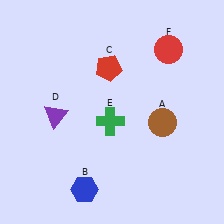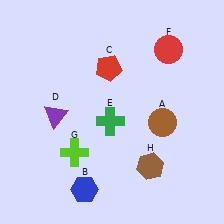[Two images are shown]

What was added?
A lime cross (G), a brown hexagon (H) were added in Image 2.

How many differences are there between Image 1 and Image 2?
There are 2 differences between the two images.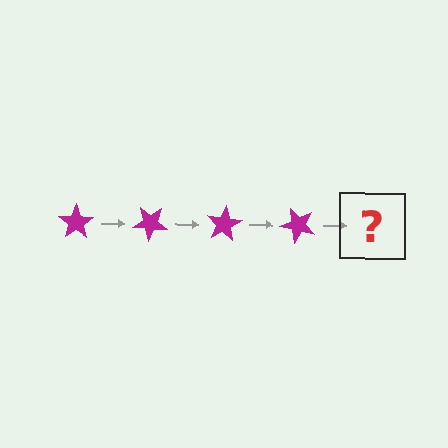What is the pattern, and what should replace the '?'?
The pattern is that the star rotates 40 degrees each step. The '?' should be a magenta star rotated 160 degrees.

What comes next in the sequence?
The next element should be a magenta star rotated 160 degrees.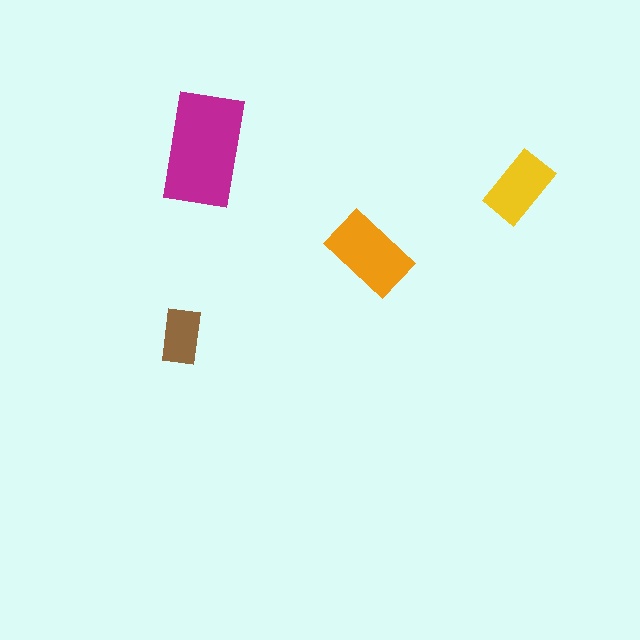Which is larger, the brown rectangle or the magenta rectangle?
The magenta one.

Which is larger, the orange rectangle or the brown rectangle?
The orange one.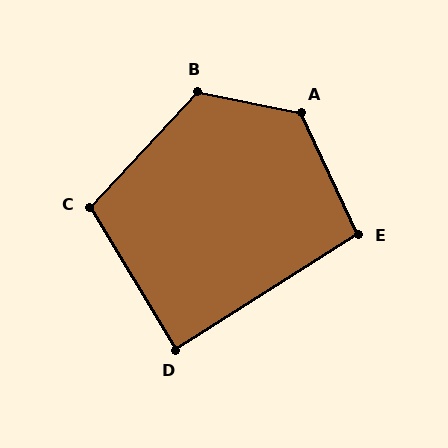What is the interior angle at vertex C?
Approximately 106 degrees (obtuse).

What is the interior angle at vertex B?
Approximately 121 degrees (obtuse).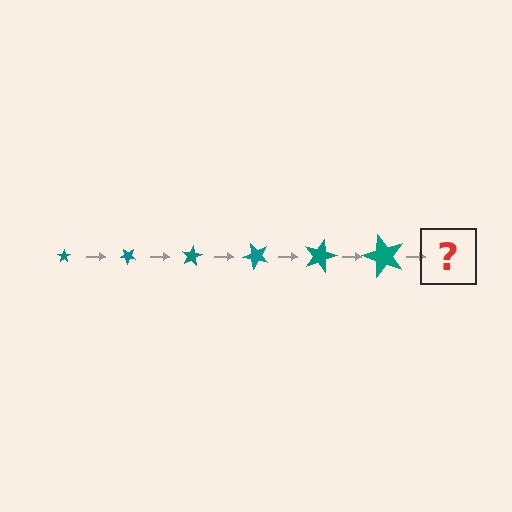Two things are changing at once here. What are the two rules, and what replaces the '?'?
The two rules are that the star grows larger each step and it rotates 40 degrees each step. The '?' should be a star, larger than the previous one and rotated 240 degrees from the start.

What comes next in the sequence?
The next element should be a star, larger than the previous one and rotated 240 degrees from the start.